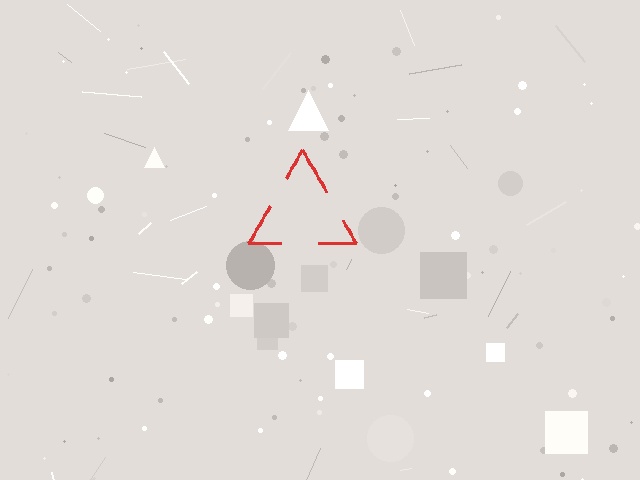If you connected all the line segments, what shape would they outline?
They would outline a triangle.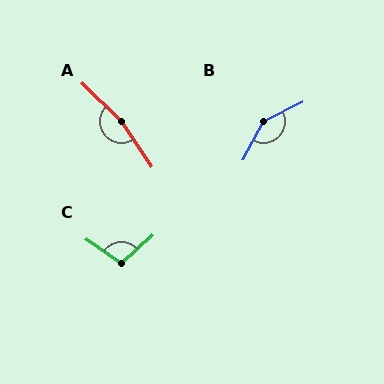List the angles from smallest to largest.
C (103°), B (145°), A (168°).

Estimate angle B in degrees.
Approximately 145 degrees.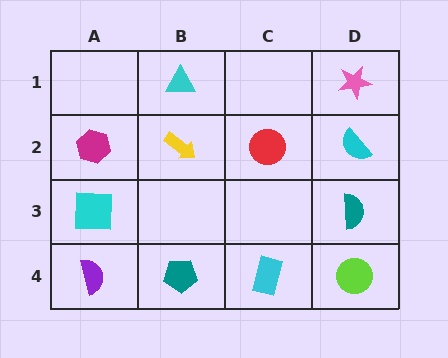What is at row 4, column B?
A teal pentagon.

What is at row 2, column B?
A yellow arrow.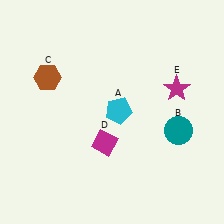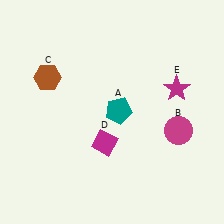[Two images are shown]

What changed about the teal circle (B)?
In Image 1, B is teal. In Image 2, it changed to magenta.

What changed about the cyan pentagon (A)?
In Image 1, A is cyan. In Image 2, it changed to teal.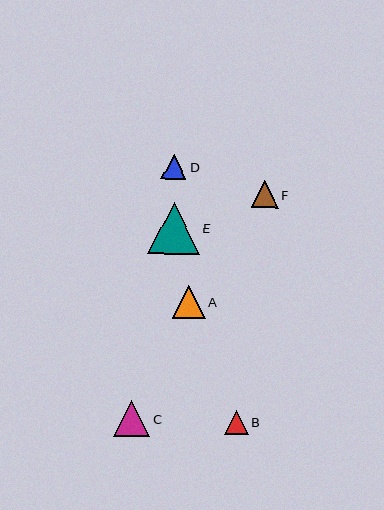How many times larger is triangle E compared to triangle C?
Triangle E is approximately 1.4 times the size of triangle C.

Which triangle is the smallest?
Triangle B is the smallest with a size of approximately 24 pixels.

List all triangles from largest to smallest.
From largest to smallest: E, C, A, F, D, B.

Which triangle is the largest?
Triangle E is the largest with a size of approximately 52 pixels.